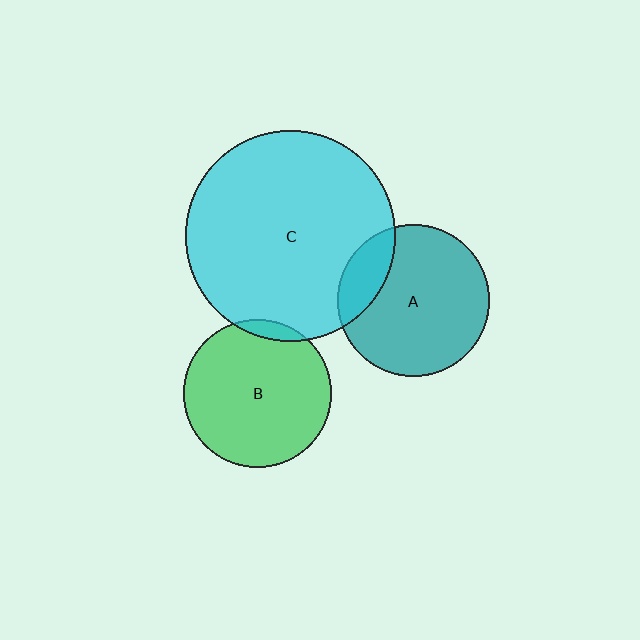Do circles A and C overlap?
Yes.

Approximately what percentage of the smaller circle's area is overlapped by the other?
Approximately 20%.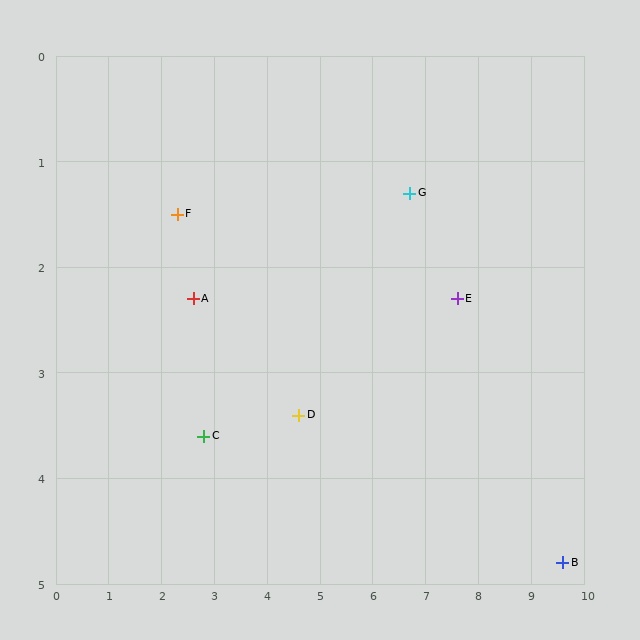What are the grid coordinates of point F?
Point F is at approximately (2.3, 1.5).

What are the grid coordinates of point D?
Point D is at approximately (4.6, 3.4).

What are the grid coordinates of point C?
Point C is at approximately (2.8, 3.6).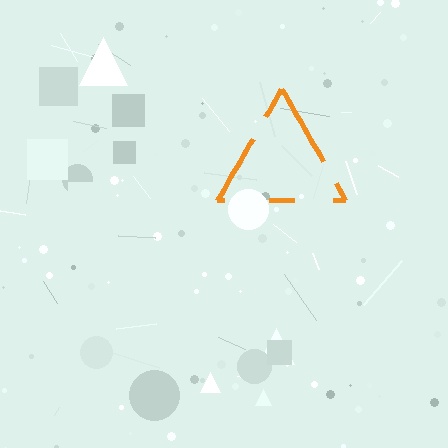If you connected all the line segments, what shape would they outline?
They would outline a triangle.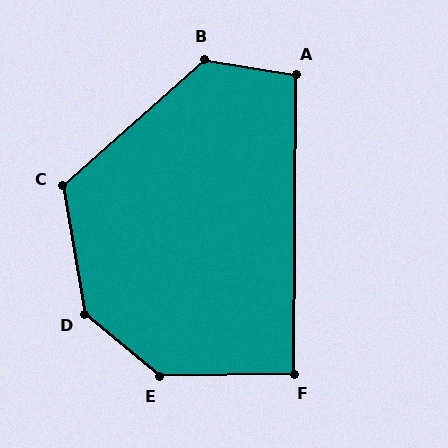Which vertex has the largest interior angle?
D, at approximately 140 degrees.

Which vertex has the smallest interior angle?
F, at approximately 91 degrees.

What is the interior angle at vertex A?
Approximately 99 degrees (obtuse).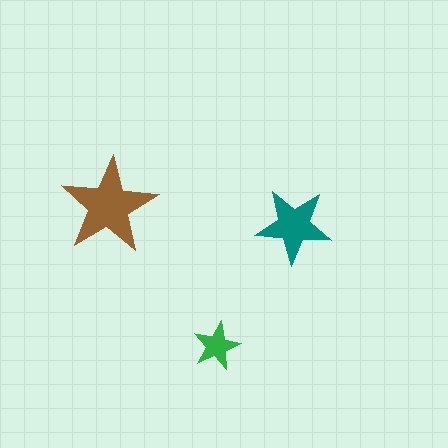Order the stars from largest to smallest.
the brown one, the teal one, the green one.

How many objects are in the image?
There are 3 objects in the image.